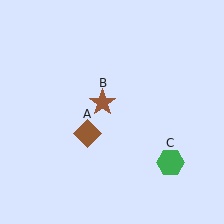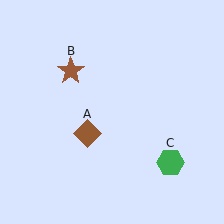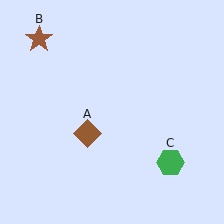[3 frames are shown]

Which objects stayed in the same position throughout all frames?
Brown diamond (object A) and green hexagon (object C) remained stationary.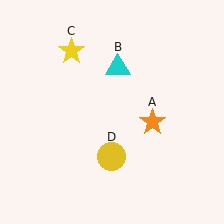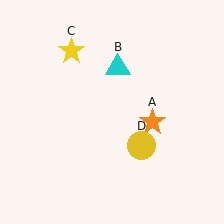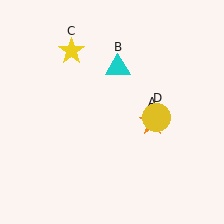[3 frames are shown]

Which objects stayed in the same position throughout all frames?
Orange star (object A) and cyan triangle (object B) and yellow star (object C) remained stationary.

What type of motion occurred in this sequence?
The yellow circle (object D) rotated counterclockwise around the center of the scene.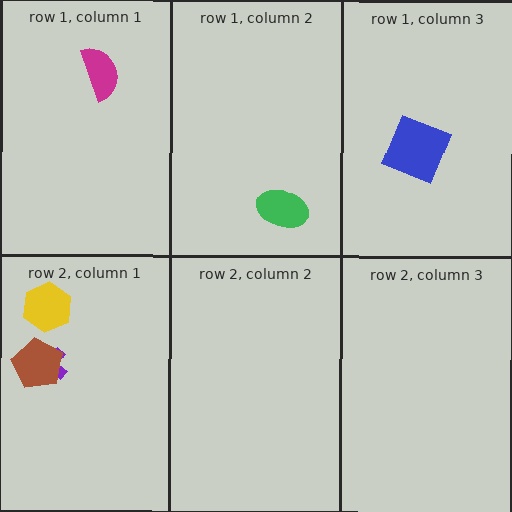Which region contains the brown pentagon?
The row 2, column 1 region.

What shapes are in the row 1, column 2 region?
The green ellipse.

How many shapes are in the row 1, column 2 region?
1.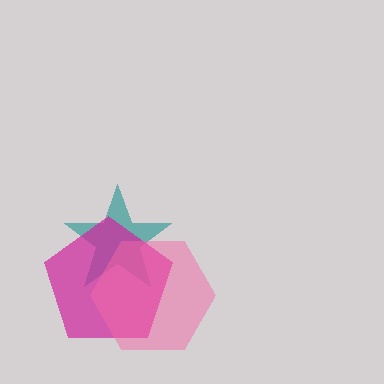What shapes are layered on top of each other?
The layered shapes are: a teal star, a magenta pentagon, a pink hexagon.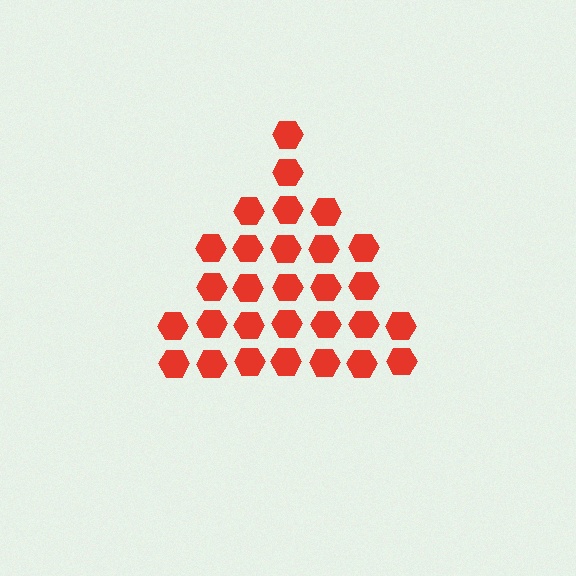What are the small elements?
The small elements are hexagons.